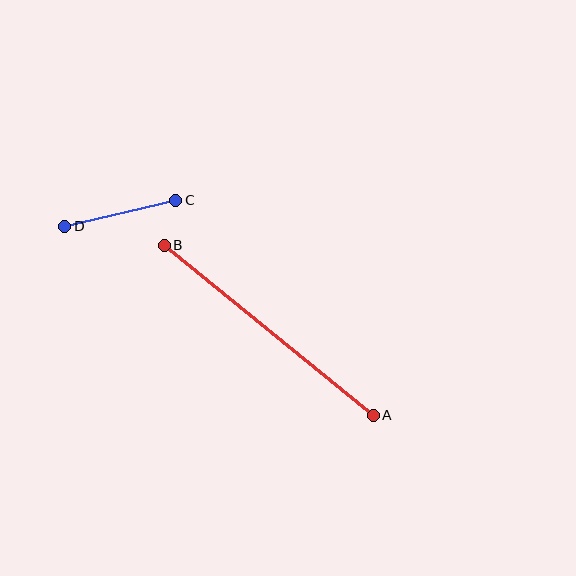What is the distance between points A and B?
The distance is approximately 269 pixels.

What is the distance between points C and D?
The distance is approximately 114 pixels.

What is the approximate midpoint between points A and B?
The midpoint is at approximately (269, 330) pixels.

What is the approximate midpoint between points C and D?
The midpoint is at approximately (120, 213) pixels.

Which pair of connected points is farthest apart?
Points A and B are farthest apart.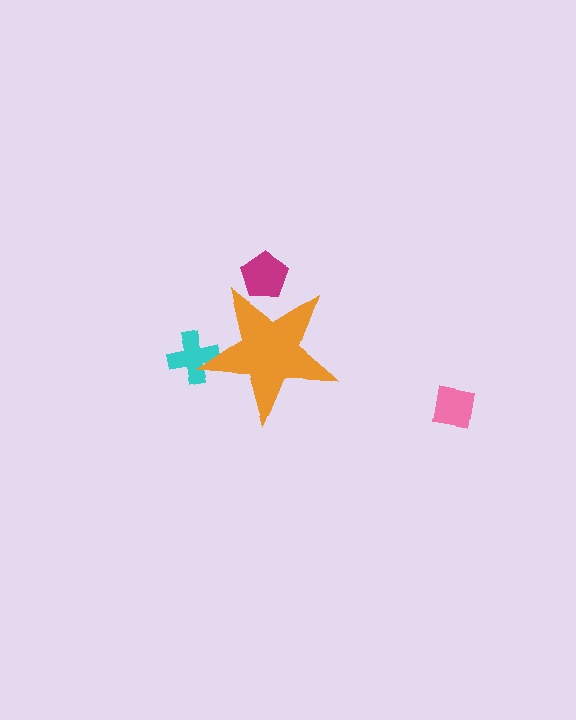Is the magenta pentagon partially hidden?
Yes, the magenta pentagon is partially hidden behind the orange star.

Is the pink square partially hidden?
No, the pink square is fully visible.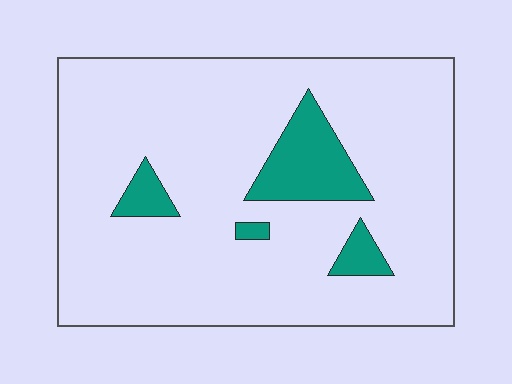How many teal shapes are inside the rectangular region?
4.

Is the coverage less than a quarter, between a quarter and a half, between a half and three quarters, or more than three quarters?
Less than a quarter.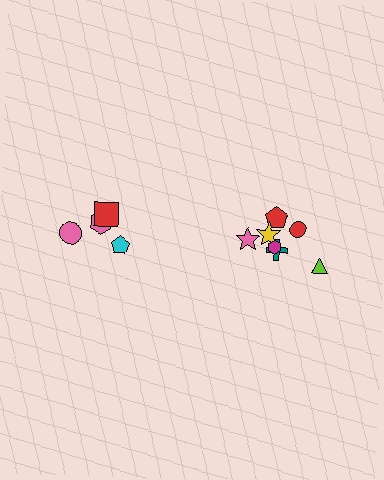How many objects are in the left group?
There are 4 objects.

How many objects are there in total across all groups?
There are 11 objects.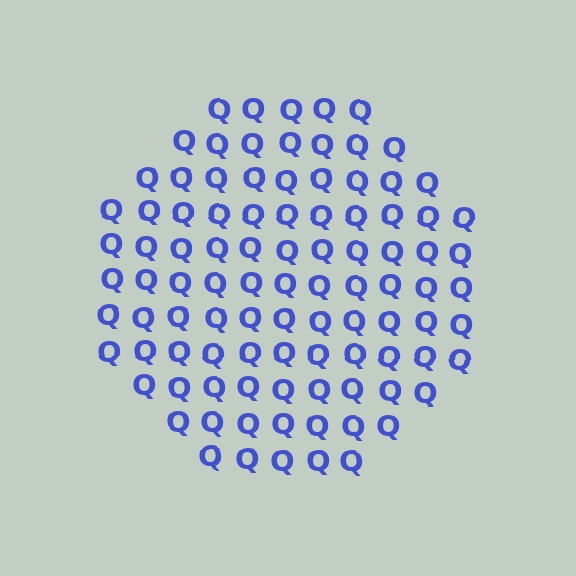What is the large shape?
The large shape is a circle.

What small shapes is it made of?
It is made of small letter Q's.